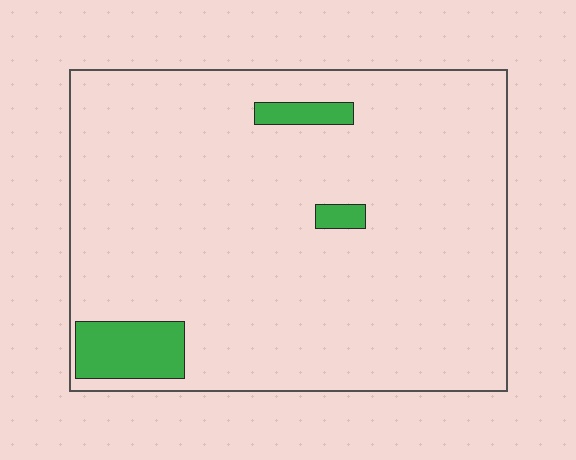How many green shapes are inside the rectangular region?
3.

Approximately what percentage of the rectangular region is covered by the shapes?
Approximately 5%.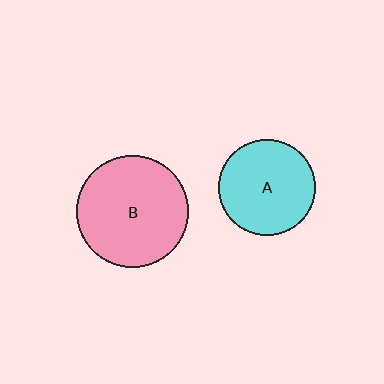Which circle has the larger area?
Circle B (pink).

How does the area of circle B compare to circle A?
Approximately 1.3 times.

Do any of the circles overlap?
No, none of the circles overlap.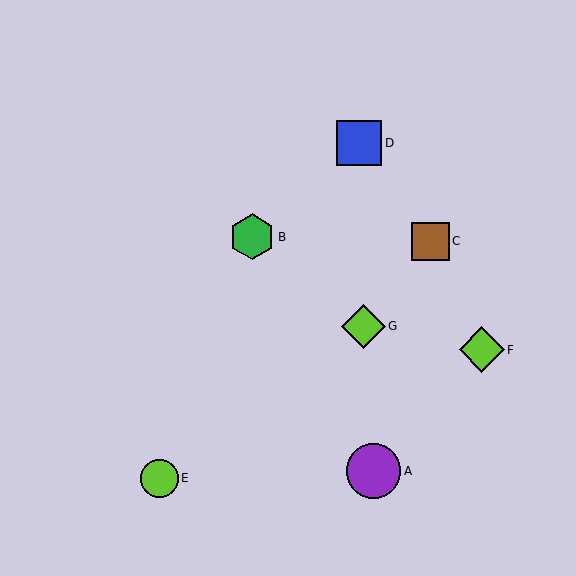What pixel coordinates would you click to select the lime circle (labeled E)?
Click at (160, 478) to select the lime circle E.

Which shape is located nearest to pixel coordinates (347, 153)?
The blue square (labeled D) at (359, 143) is nearest to that location.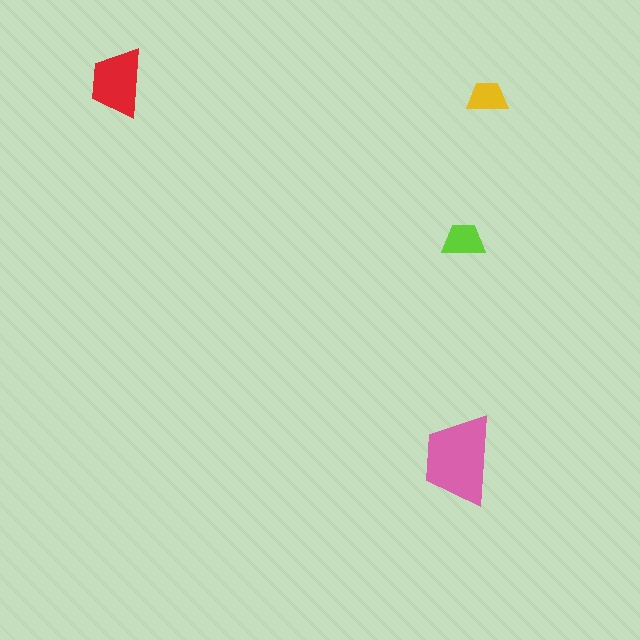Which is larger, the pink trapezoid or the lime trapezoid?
The pink one.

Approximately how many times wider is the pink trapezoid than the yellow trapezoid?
About 2 times wider.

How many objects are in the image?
There are 4 objects in the image.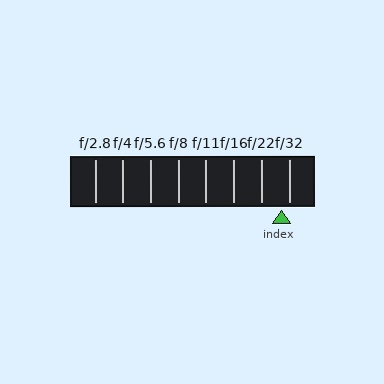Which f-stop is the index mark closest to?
The index mark is closest to f/32.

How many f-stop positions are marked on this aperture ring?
There are 8 f-stop positions marked.